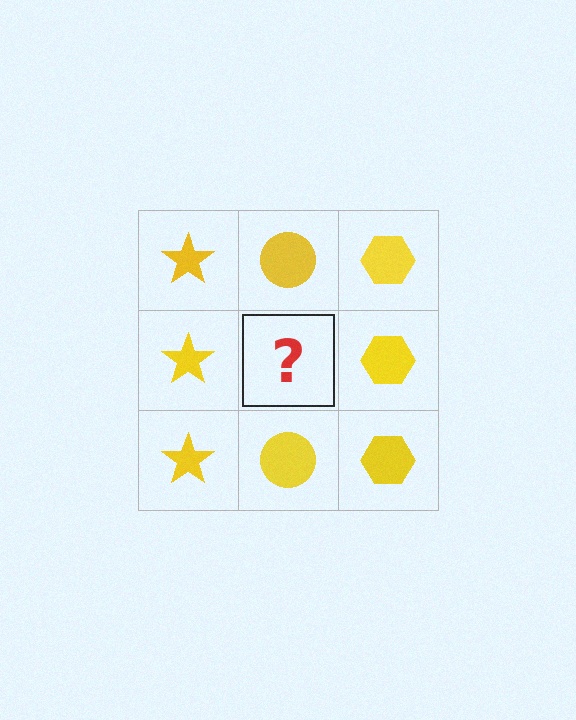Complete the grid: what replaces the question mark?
The question mark should be replaced with a yellow circle.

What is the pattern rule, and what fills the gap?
The rule is that each column has a consistent shape. The gap should be filled with a yellow circle.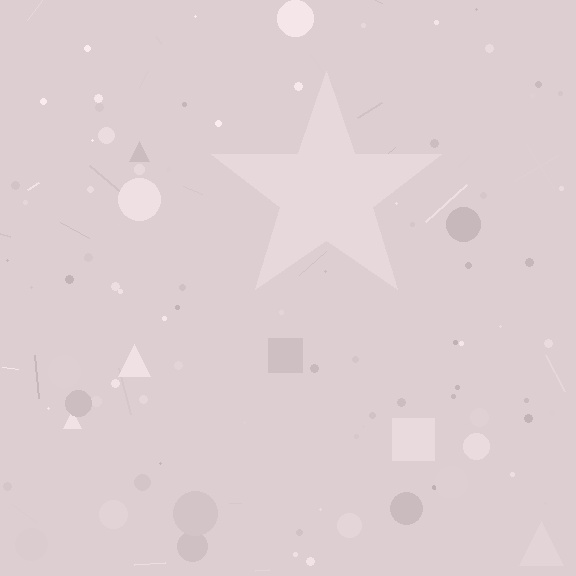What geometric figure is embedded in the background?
A star is embedded in the background.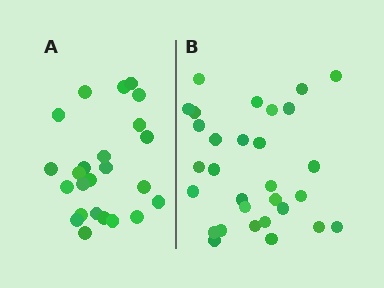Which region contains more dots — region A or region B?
Region B (the right region) has more dots.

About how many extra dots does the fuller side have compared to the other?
Region B has about 6 more dots than region A.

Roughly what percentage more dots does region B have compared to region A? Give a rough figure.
About 25% more.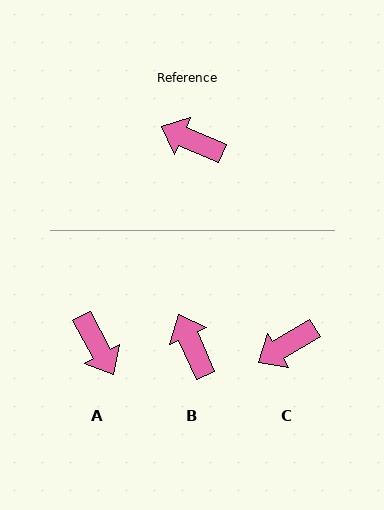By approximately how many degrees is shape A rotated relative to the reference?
Approximately 142 degrees counter-clockwise.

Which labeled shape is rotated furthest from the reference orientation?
A, about 142 degrees away.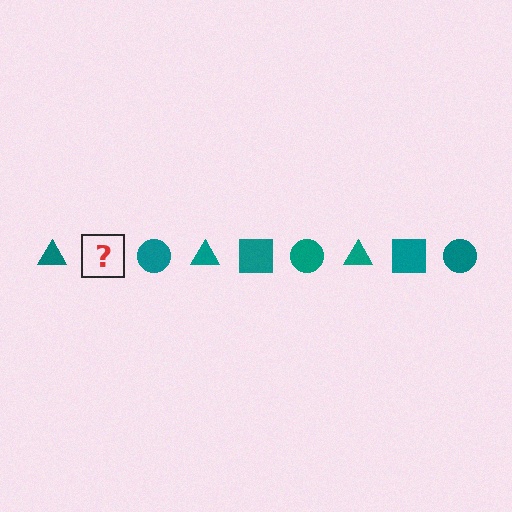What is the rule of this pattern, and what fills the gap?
The rule is that the pattern cycles through triangle, square, circle shapes in teal. The gap should be filled with a teal square.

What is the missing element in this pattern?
The missing element is a teal square.